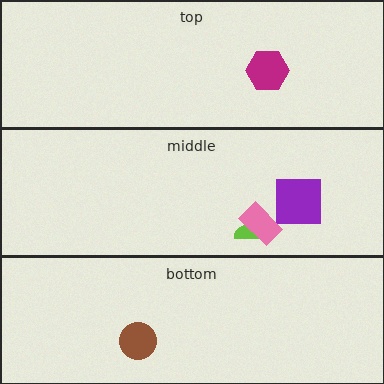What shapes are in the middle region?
The purple square, the lime semicircle, the pink rectangle.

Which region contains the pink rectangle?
The middle region.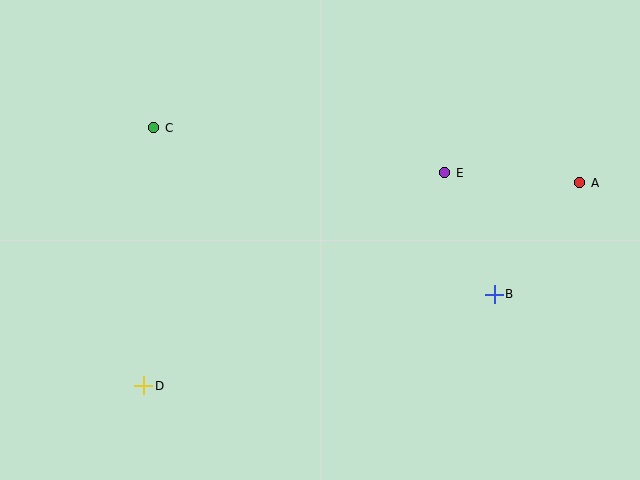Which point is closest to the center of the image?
Point E at (445, 173) is closest to the center.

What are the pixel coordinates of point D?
Point D is at (144, 386).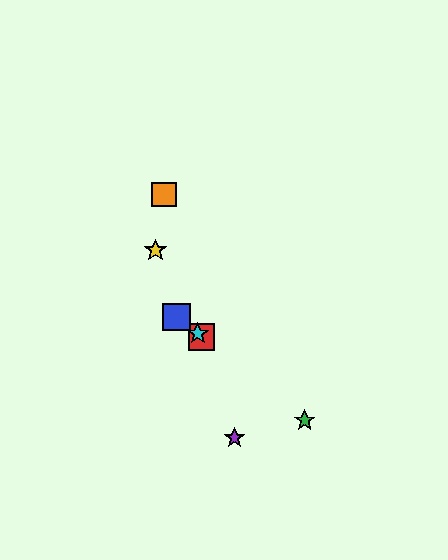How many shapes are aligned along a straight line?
4 shapes (the red square, the blue square, the green star, the cyan star) are aligned along a straight line.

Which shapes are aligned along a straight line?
The red square, the blue square, the green star, the cyan star are aligned along a straight line.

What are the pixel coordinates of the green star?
The green star is at (305, 420).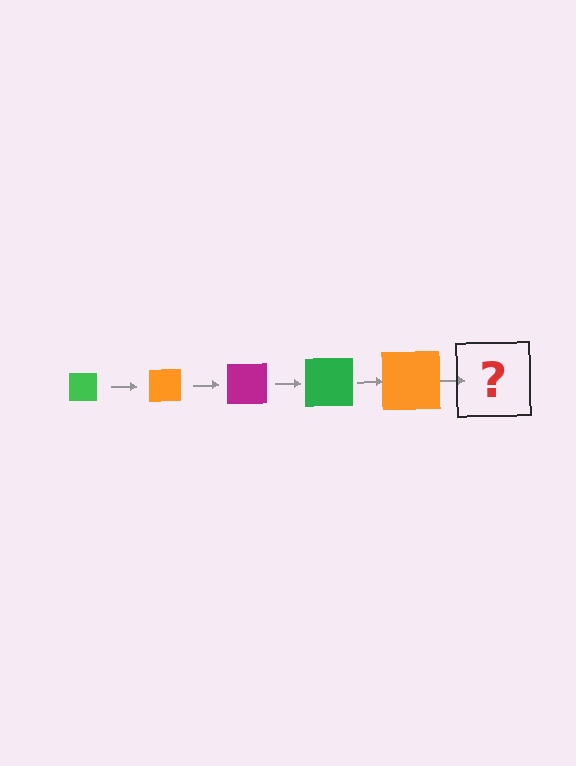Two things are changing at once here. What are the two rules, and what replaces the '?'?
The two rules are that the square grows larger each step and the color cycles through green, orange, and magenta. The '?' should be a magenta square, larger than the previous one.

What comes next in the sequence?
The next element should be a magenta square, larger than the previous one.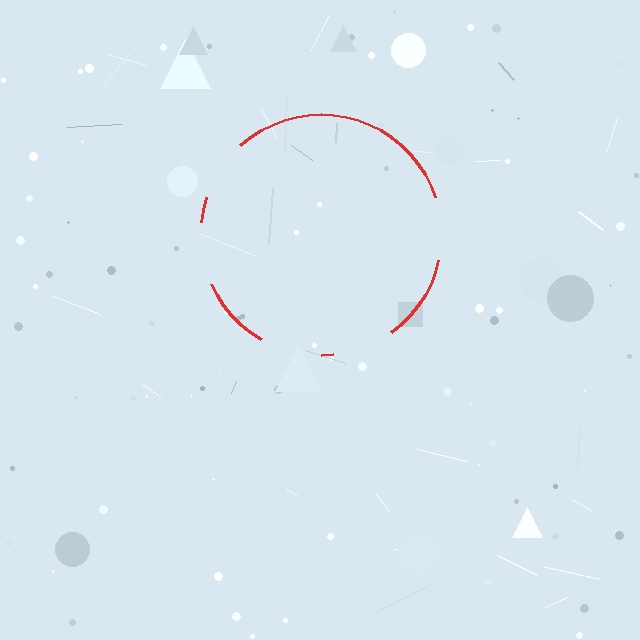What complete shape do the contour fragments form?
The contour fragments form a circle.